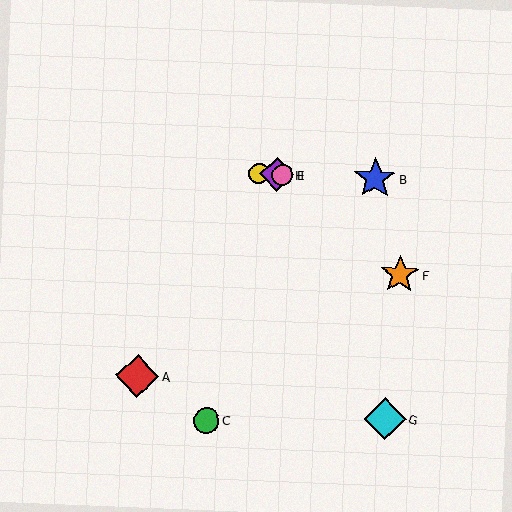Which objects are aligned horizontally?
Objects B, D, E, H are aligned horizontally.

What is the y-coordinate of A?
Object A is at y≈376.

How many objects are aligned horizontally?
4 objects (B, D, E, H) are aligned horizontally.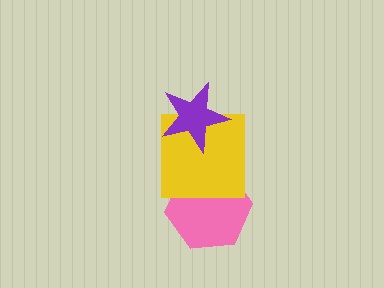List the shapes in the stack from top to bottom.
From top to bottom: the purple star, the yellow square, the pink hexagon.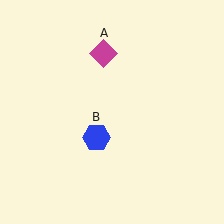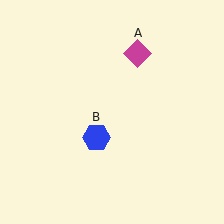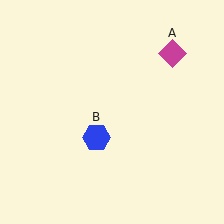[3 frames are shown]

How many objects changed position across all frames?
1 object changed position: magenta diamond (object A).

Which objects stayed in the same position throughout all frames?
Blue hexagon (object B) remained stationary.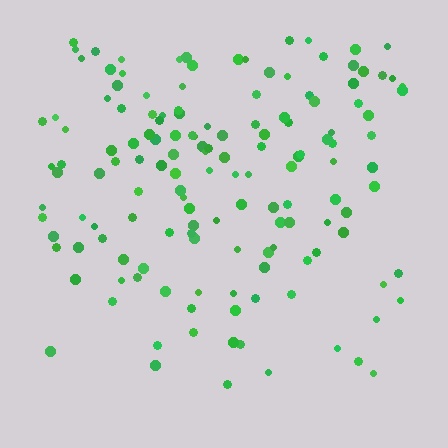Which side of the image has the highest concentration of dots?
The top.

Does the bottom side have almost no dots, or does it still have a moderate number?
Still a moderate number, just noticeably fewer than the top.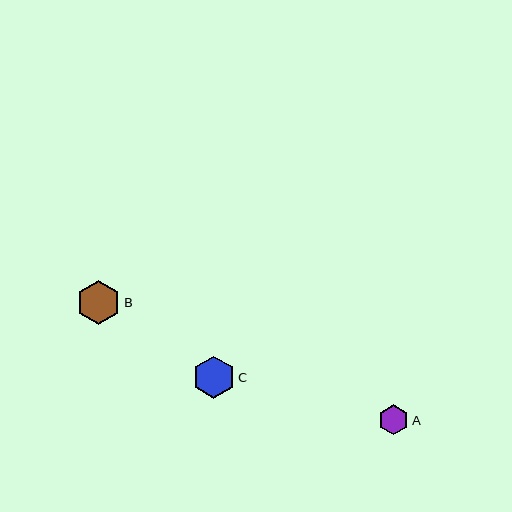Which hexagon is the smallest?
Hexagon A is the smallest with a size of approximately 30 pixels.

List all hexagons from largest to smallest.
From largest to smallest: B, C, A.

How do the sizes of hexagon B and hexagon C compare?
Hexagon B and hexagon C are approximately the same size.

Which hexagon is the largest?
Hexagon B is the largest with a size of approximately 44 pixels.